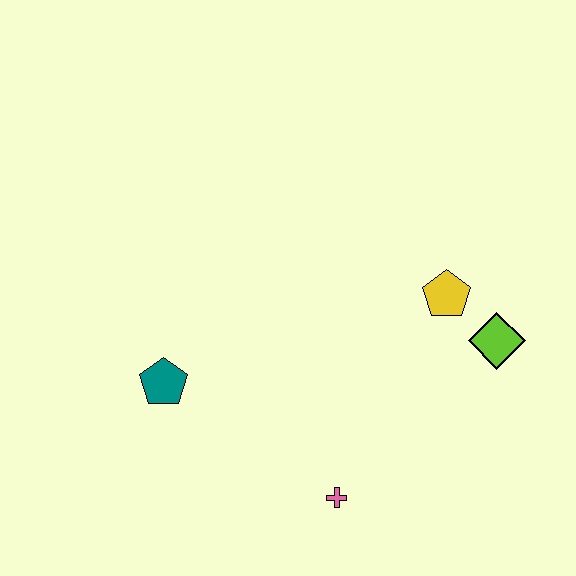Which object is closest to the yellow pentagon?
The lime diamond is closest to the yellow pentagon.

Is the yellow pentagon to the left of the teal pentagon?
No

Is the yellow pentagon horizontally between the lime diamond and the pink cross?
Yes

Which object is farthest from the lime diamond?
The teal pentagon is farthest from the lime diamond.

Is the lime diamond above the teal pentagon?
Yes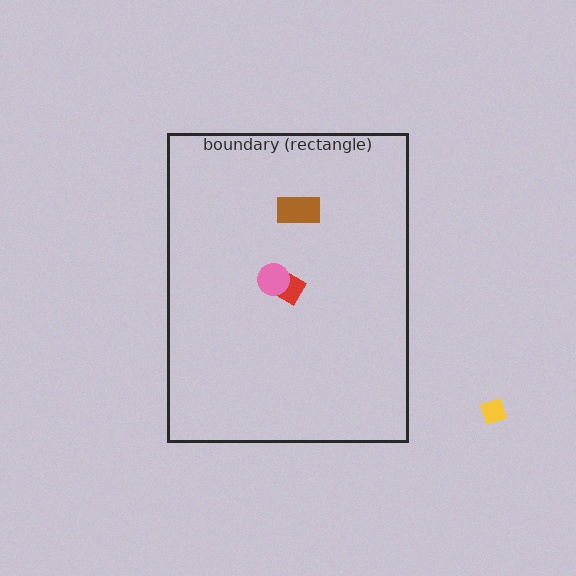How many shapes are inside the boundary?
3 inside, 1 outside.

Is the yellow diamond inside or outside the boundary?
Outside.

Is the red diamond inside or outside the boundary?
Inside.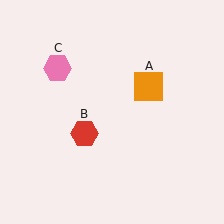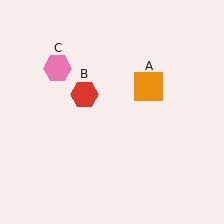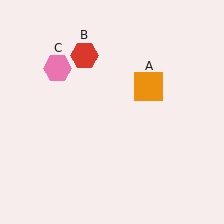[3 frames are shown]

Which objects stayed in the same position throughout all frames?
Orange square (object A) and pink hexagon (object C) remained stationary.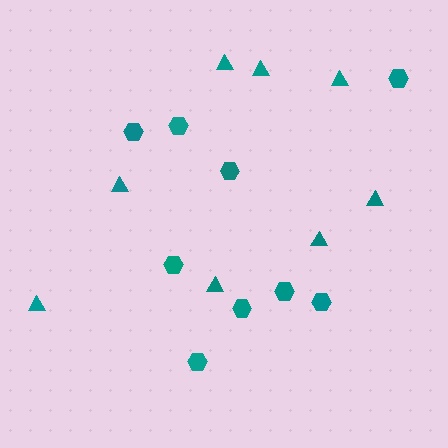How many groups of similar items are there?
There are 2 groups: one group of hexagons (9) and one group of triangles (8).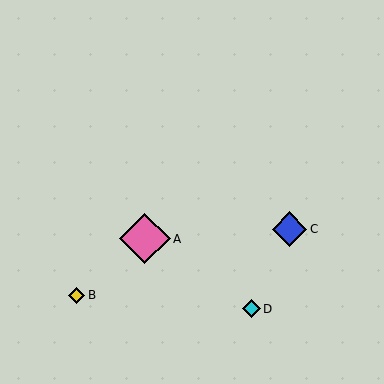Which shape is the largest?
The pink diamond (labeled A) is the largest.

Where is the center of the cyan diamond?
The center of the cyan diamond is at (252, 309).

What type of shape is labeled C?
Shape C is a blue diamond.